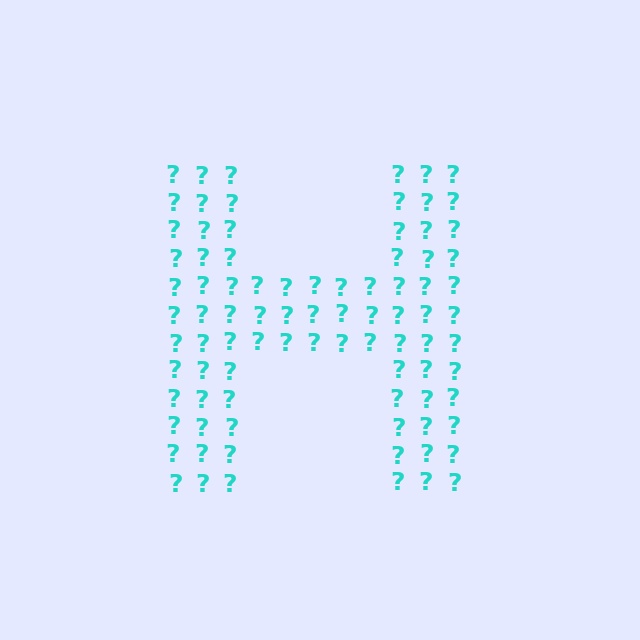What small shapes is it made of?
It is made of small question marks.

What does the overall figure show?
The overall figure shows the letter H.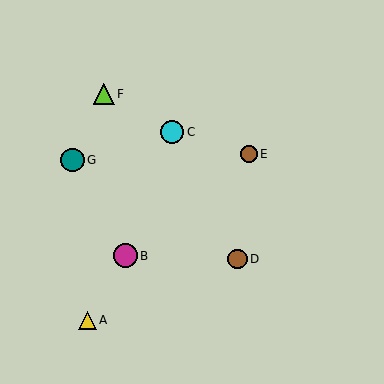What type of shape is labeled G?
Shape G is a teal circle.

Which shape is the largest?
The magenta circle (labeled B) is the largest.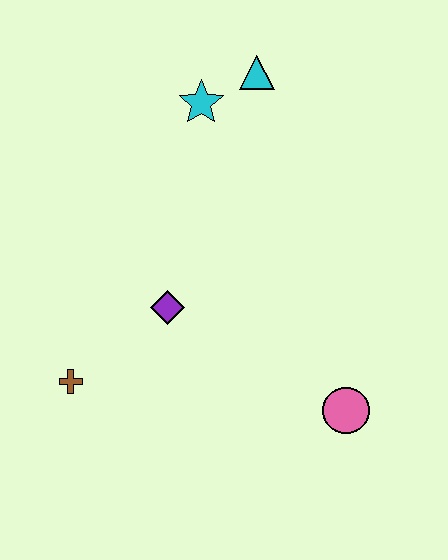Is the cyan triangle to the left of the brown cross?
No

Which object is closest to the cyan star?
The cyan triangle is closest to the cyan star.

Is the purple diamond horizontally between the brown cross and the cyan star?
Yes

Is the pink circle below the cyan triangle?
Yes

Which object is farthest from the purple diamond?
The cyan triangle is farthest from the purple diamond.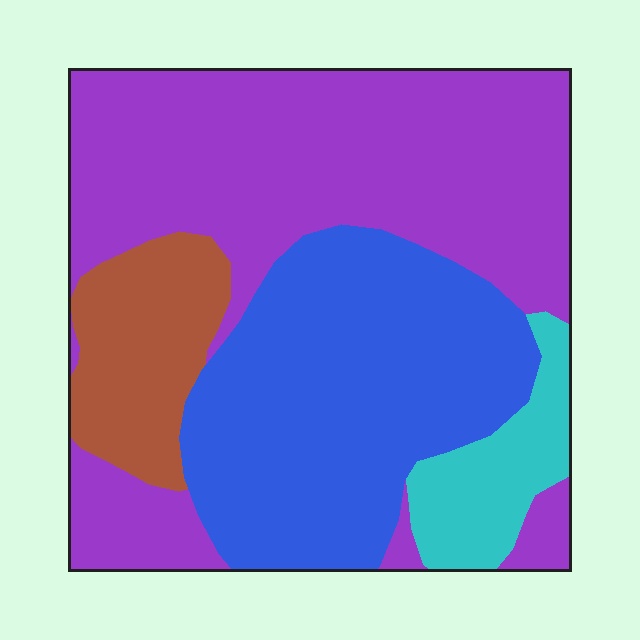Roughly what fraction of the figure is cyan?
Cyan covers roughly 10% of the figure.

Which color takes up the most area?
Purple, at roughly 45%.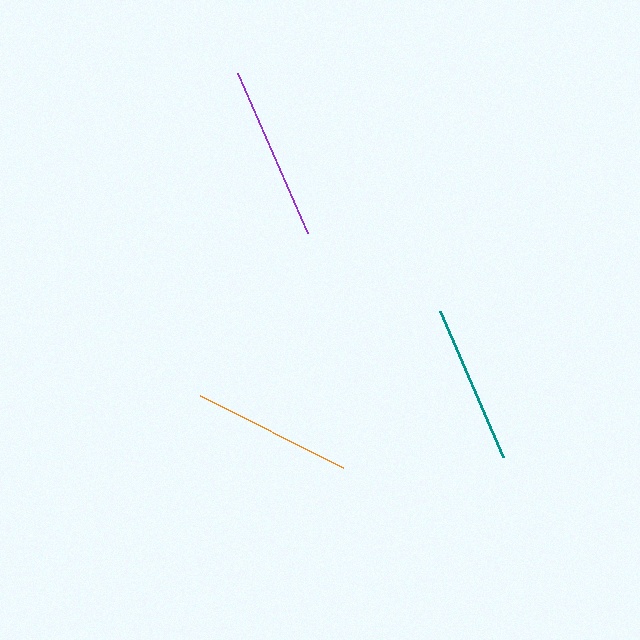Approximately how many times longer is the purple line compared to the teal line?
The purple line is approximately 1.1 times the length of the teal line.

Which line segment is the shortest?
The teal line is the shortest at approximately 159 pixels.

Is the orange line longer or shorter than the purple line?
The purple line is longer than the orange line.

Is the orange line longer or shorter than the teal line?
The orange line is longer than the teal line.